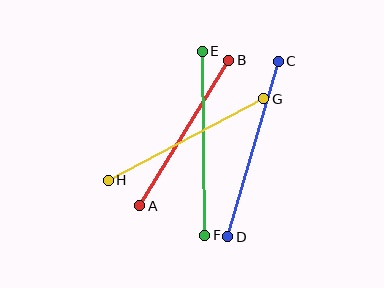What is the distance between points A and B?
The distance is approximately 171 pixels.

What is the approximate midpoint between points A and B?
The midpoint is at approximately (184, 133) pixels.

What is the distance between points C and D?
The distance is approximately 183 pixels.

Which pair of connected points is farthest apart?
Points E and F are farthest apart.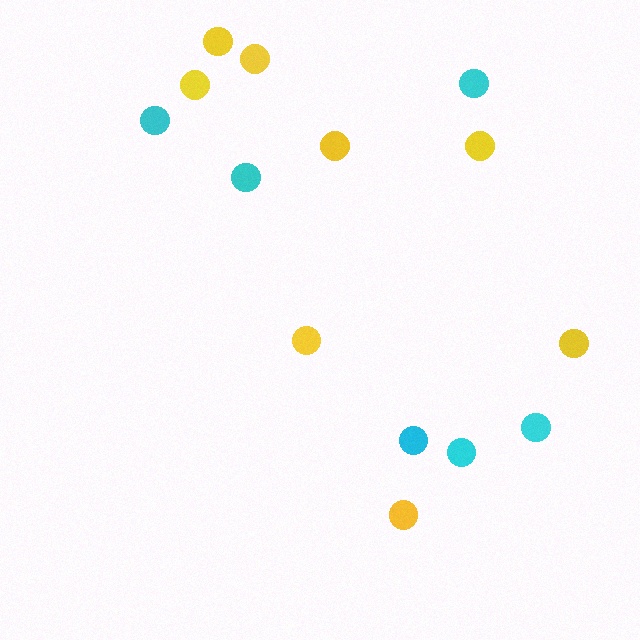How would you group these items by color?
There are 2 groups: one group of cyan circles (6) and one group of yellow circles (8).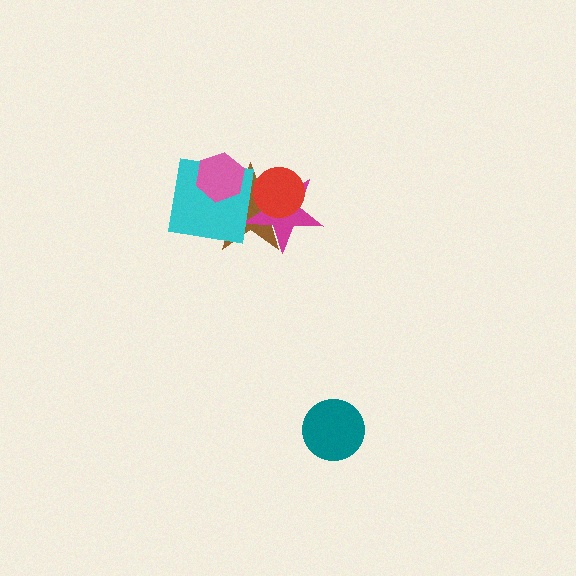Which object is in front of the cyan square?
The pink hexagon is in front of the cyan square.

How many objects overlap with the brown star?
4 objects overlap with the brown star.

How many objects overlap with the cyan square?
2 objects overlap with the cyan square.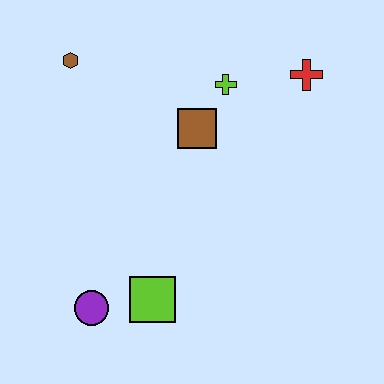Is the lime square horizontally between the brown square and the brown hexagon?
Yes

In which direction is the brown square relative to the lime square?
The brown square is above the lime square.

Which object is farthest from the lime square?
The red cross is farthest from the lime square.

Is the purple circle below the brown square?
Yes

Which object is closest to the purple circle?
The lime square is closest to the purple circle.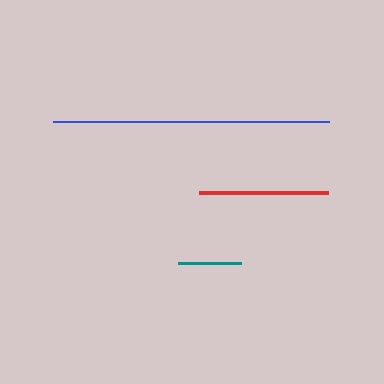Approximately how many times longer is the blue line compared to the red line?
The blue line is approximately 2.1 times the length of the red line.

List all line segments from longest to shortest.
From longest to shortest: blue, red, teal.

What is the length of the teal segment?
The teal segment is approximately 63 pixels long.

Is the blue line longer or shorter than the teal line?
The blue line is longer than the teal line.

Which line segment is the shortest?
The teal line is the shortest at approximately 63 pixels.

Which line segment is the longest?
The blue line is the longest at approximately 276 pixels.